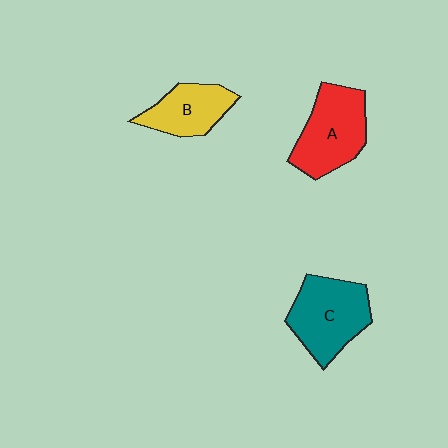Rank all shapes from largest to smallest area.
From largest to smallest: C (teal), A (red), B (yellow).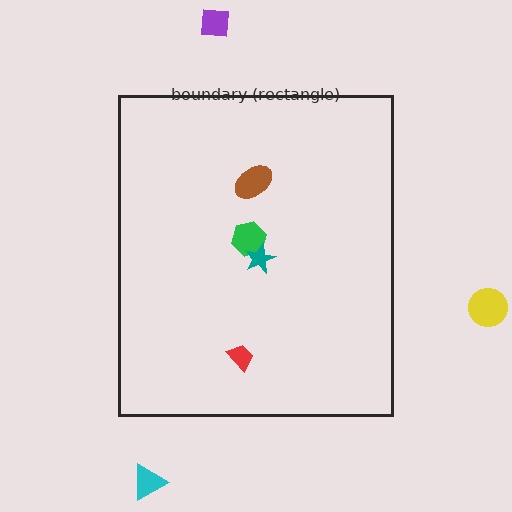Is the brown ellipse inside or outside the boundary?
Inside.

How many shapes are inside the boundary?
4 inside, 3 outside.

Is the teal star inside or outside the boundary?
Inside.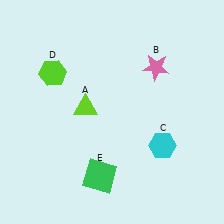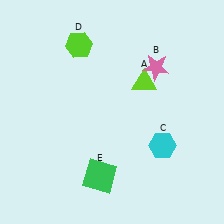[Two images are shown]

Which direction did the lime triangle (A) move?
The lime triangle (A) moved right.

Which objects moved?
The objects that moved are: the lime triangle (A), the lime hexagon (D).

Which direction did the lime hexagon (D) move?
The lime hexagon (D) moved up.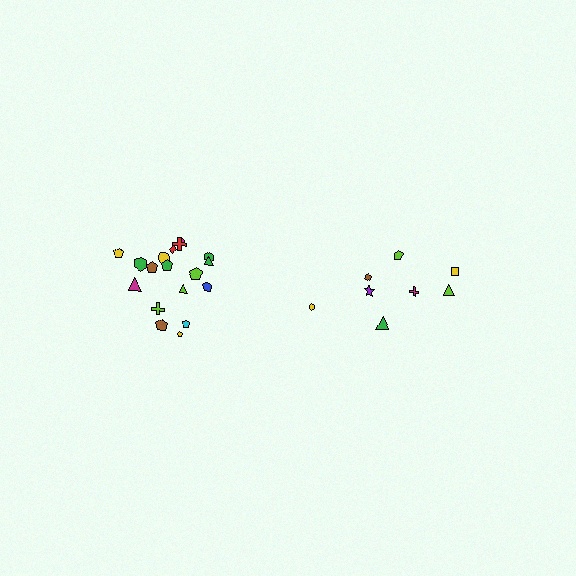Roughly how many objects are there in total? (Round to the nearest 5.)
Roughly 25 objects in total.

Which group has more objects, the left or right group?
The left group.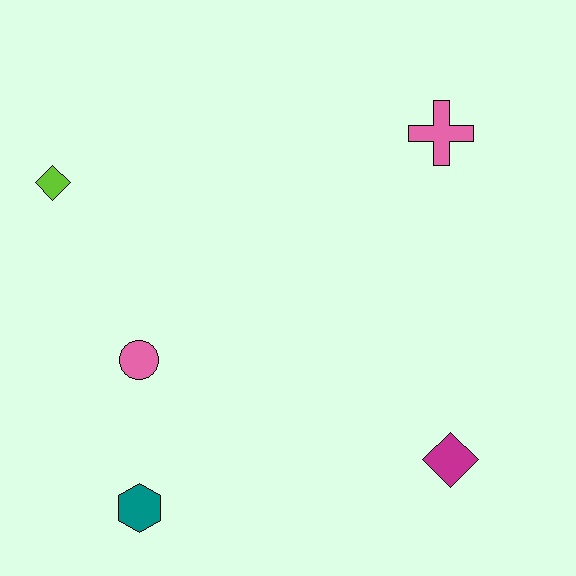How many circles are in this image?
There is 1 circle.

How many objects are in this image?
There are 5 objects.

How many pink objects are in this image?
There are 2 pink objects.